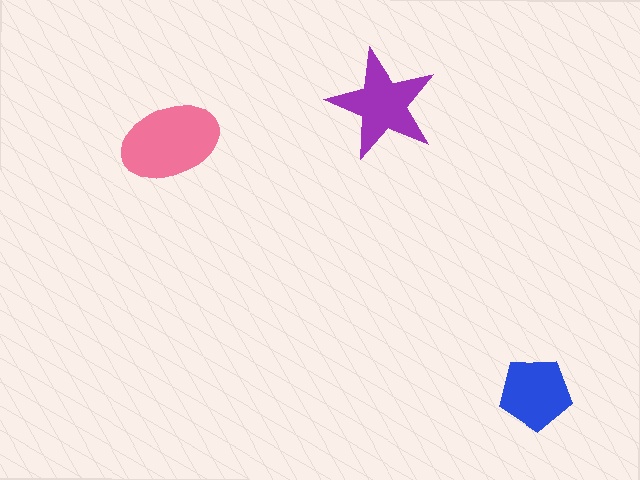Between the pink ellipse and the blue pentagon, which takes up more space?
The pink ellipse.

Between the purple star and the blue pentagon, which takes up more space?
The purple star.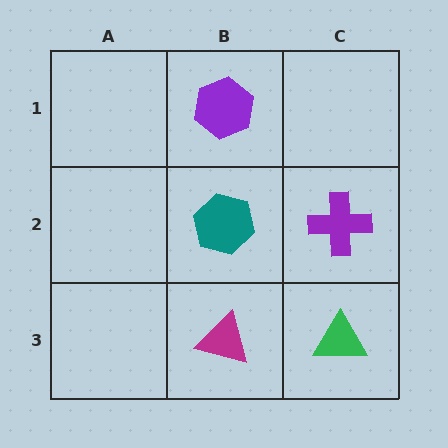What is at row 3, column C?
A green triangle.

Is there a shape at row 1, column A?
No, that cell is empty.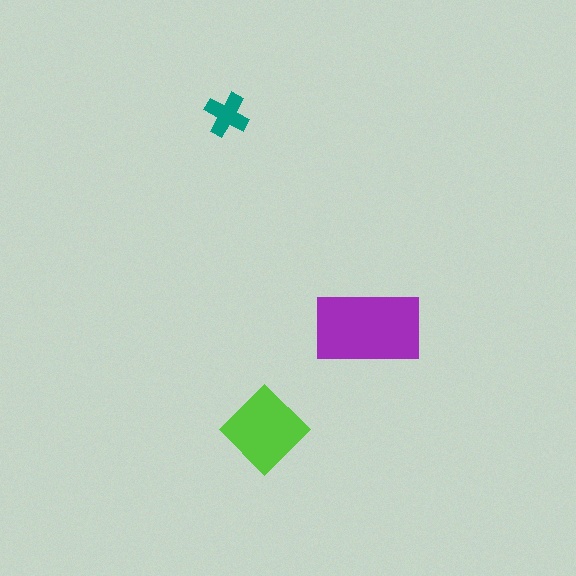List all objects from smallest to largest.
The teal cross, the lime diamond, the purple rectangle.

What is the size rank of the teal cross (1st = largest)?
3rd.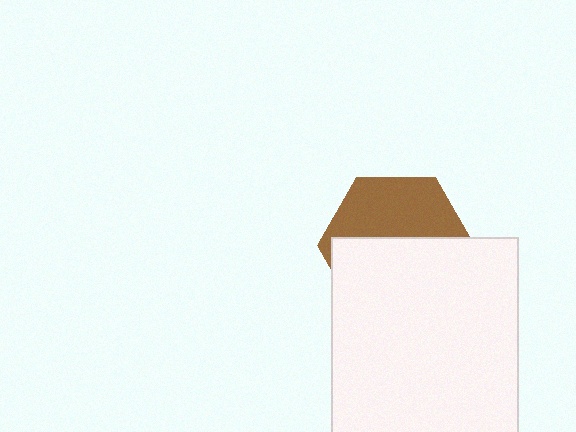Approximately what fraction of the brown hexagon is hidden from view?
Roughly 56% of the brown hexagon is hidden behind the white rectangle.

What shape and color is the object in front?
The object in front is a white rectangle.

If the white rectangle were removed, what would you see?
You would see the complete brown hexagon.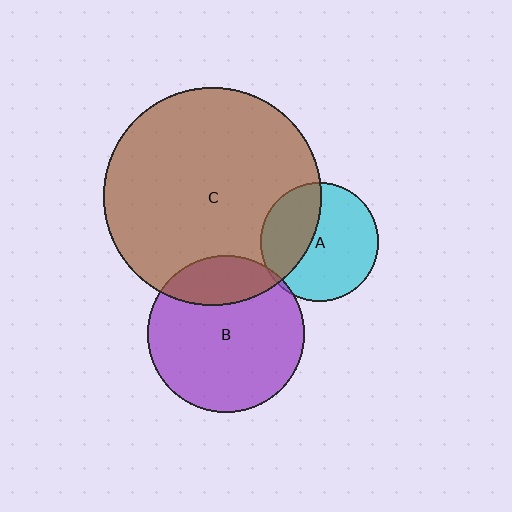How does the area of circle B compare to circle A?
Approximately 1.8 times.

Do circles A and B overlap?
Yes.